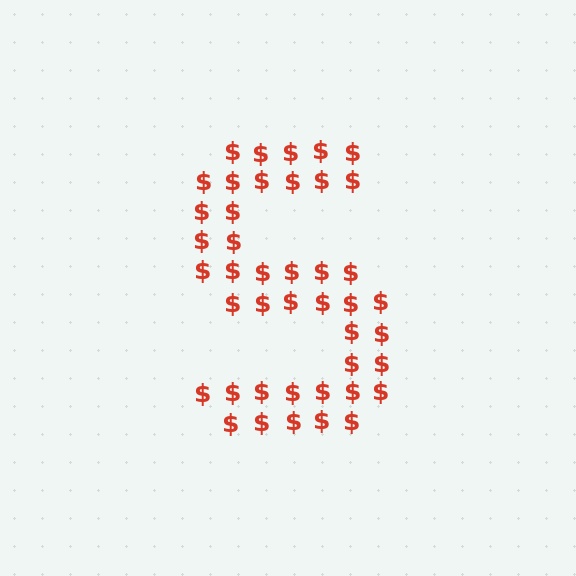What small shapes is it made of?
It is made of small dollar signs.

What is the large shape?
The large shape is the letter S.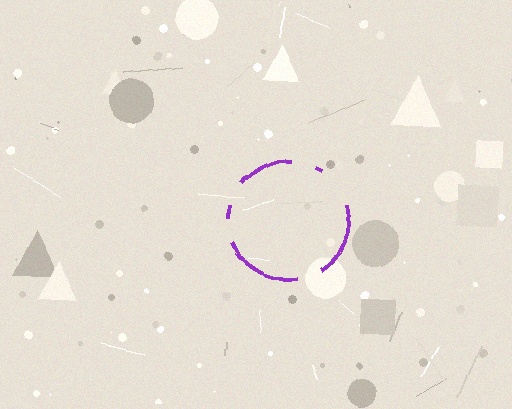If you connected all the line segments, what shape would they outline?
They would outline a circle.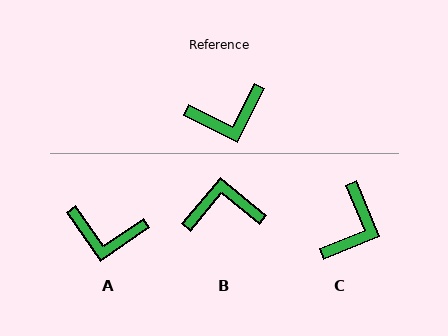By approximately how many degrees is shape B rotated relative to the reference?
Approximately 167 degrees counter-clockwise.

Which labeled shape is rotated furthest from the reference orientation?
B, about 167 degrees away.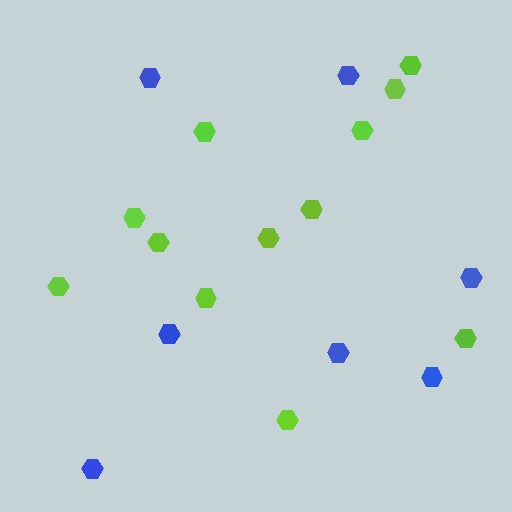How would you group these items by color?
There are 2 groups: one group of lime hexagons (12) and one group of blue hexagons (7).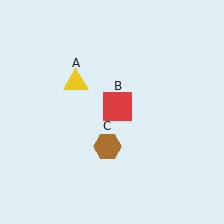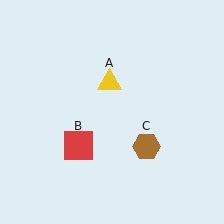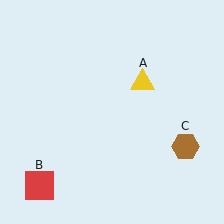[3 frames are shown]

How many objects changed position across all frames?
3 objects changed position: yellow triangle (object A), red square (object B), brown hexagon (object C).